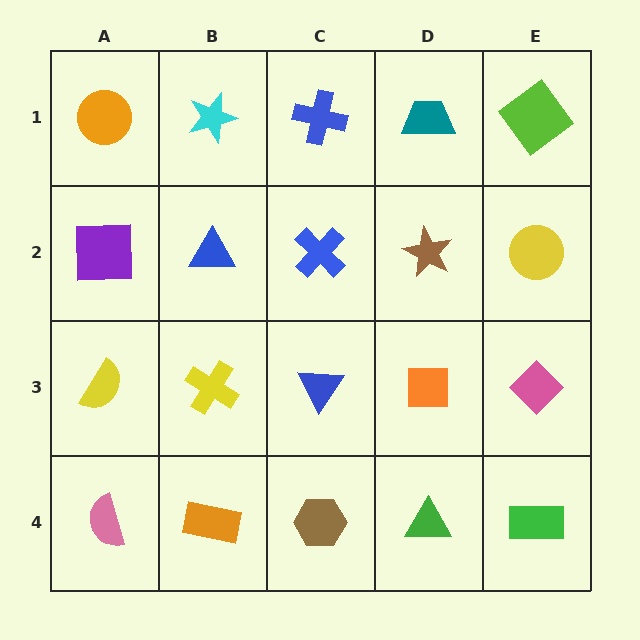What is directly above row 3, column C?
A blue cross.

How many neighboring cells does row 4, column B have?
3.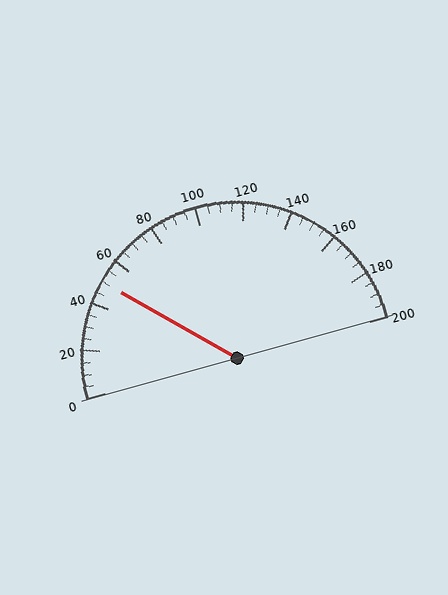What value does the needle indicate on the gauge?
The needle indicates approximately 50.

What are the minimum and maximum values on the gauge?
The gauge ranges from 0 to 200.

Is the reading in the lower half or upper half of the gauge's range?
The reading is in the lower half of the range (0 to 200).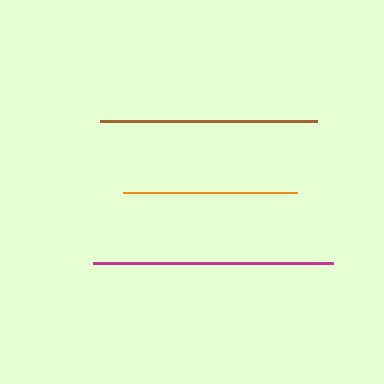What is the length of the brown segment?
The brown segment is approximately 217 pixels long.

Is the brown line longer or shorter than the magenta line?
The magenta line is longer than the brown line.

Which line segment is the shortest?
The orange line is the shortest at approximately 174 pixels.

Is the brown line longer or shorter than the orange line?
The brown line is longer than the orange line.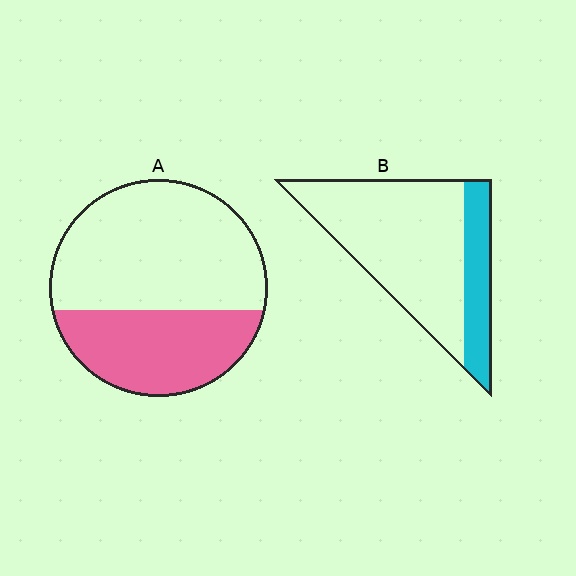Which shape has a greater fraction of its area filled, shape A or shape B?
Shape A.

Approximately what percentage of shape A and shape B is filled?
A is approximately 35% and B is approximately 25%.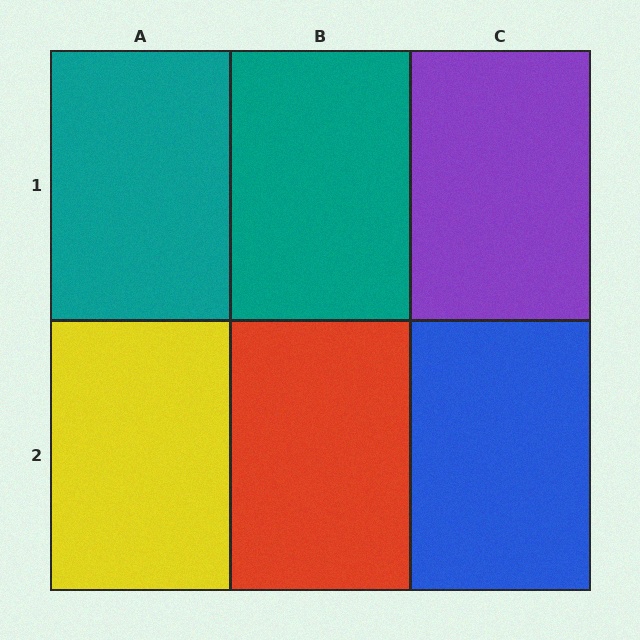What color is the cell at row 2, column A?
Yellow.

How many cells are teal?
2 cells are teal.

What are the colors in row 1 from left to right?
Teal, teal, purple.